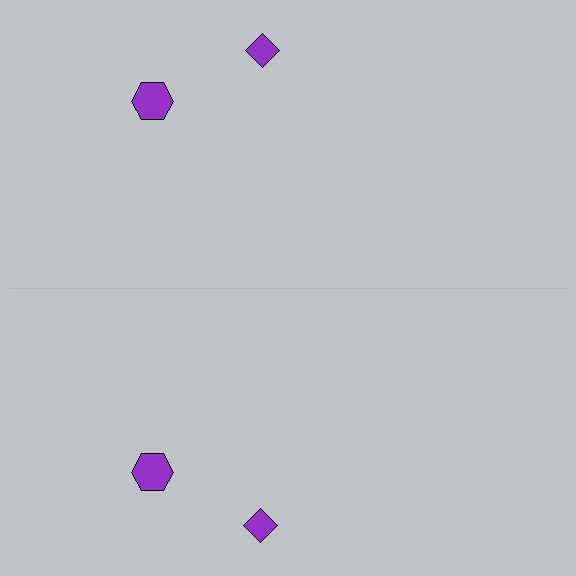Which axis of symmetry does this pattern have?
The pattern has a horizontal axis of symmetry running through the center of the image.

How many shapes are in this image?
There are 4 shapes in this image.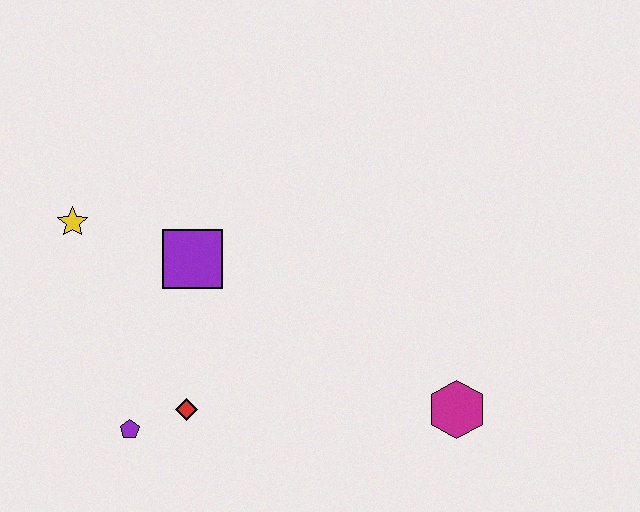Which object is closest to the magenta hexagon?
The red diamond is closest to the magenta hexagon.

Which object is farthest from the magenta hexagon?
The yellow star is farthest from the magenta hexagon.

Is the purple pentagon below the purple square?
Yes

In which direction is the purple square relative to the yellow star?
The purple square is to the right of the yellow star.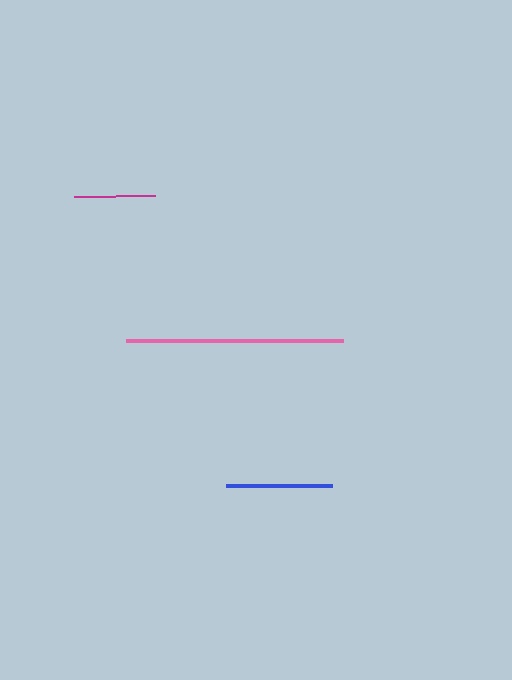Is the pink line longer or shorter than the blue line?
The pink line is longer than the blue line.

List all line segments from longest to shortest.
From longest to shortest: pink, blue, magenta.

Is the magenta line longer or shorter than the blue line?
The blue line is longer than the magenta line.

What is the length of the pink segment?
The pink segment is approximately 217 pixels long.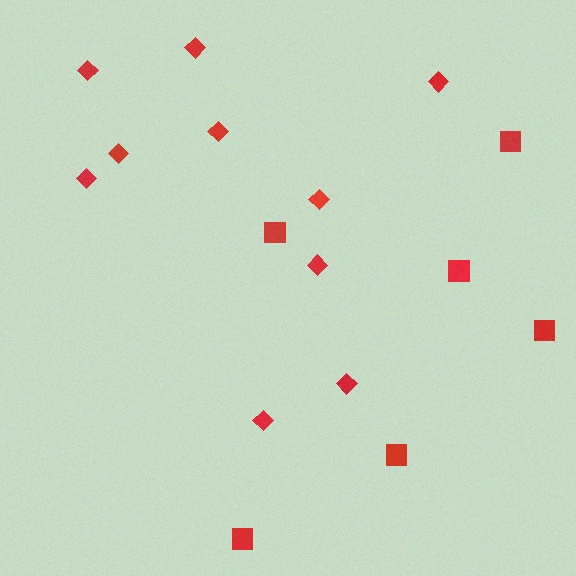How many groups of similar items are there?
There are 2 groups: one group of squares (6) and one group of diamonds (10).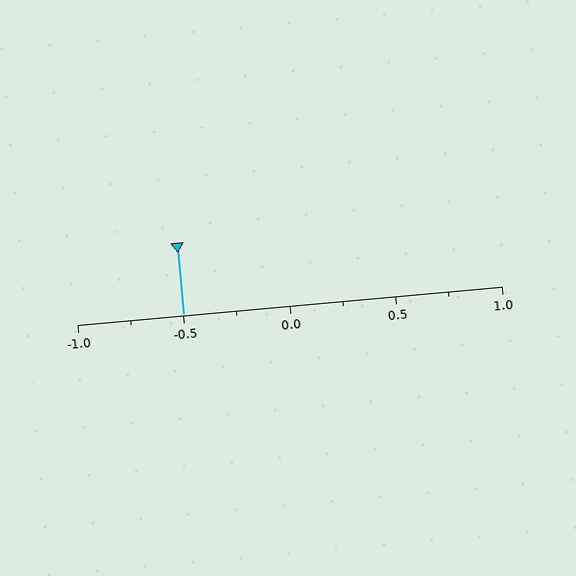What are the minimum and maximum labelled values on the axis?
The axis runs from -1.0 to 1.0.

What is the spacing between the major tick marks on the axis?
The major ticks are spaced 0.5 apart.